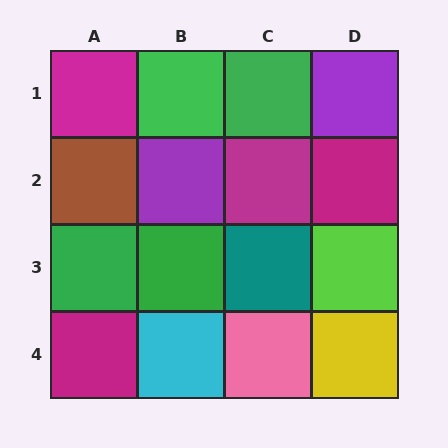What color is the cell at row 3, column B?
Green.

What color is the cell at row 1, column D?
Purple.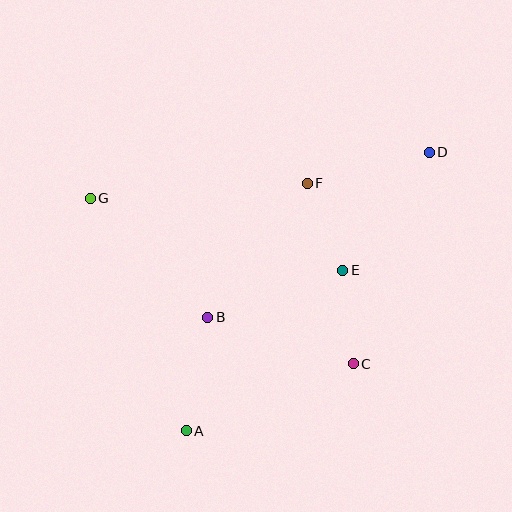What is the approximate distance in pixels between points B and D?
The distance between B and D is approximately 276 pixels.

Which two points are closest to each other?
Points E and F are closest to each other.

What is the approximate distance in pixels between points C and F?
The distance between C and F is approximately 186 pixels.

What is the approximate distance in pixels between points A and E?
The distance between A and E is approximately 224 pixels.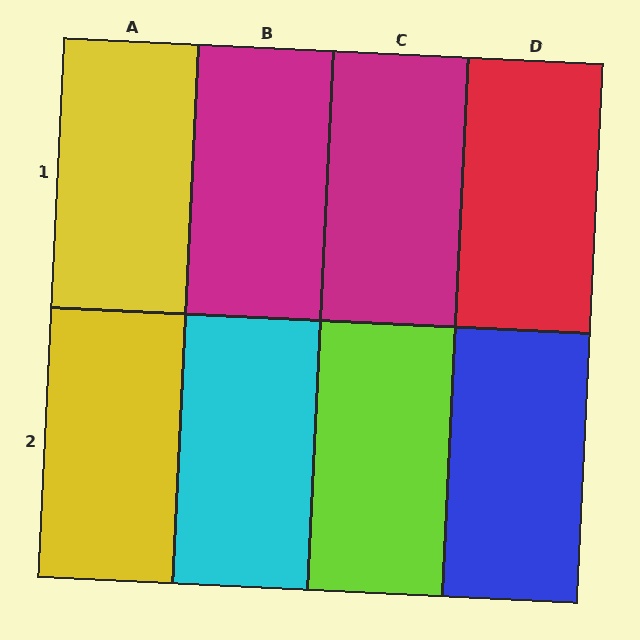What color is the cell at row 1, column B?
Magenta.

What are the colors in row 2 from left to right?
Yellow, cyan, lime, blue.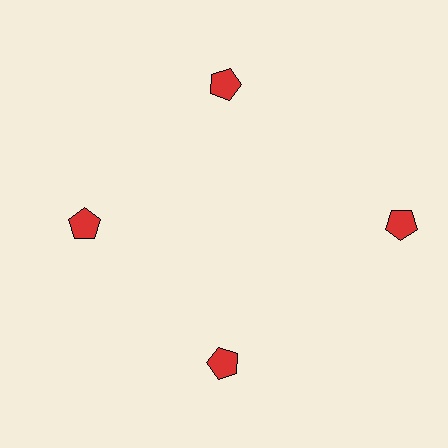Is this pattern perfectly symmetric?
No. The 4 red pentagons are arranged in a ring, but one element near the 3 o'clock position is pushed outward from the center, breaking the 4-fold rotational symmetry.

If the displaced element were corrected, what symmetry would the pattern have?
It would have 4-fold rotational symmetry — the pattern would map onto itself every 90 degrees.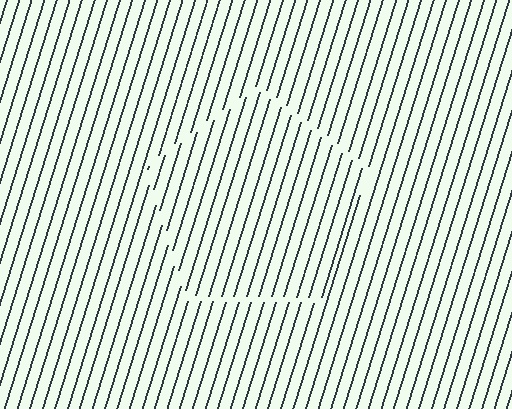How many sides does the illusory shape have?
5 sides — the line-ends trace a pentagon.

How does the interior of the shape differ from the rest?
The interior of the shape contains the same grating, shifted by half a period — the contour is defined by the phase discontinuity where line-ends from the inner and outer gratings abut.